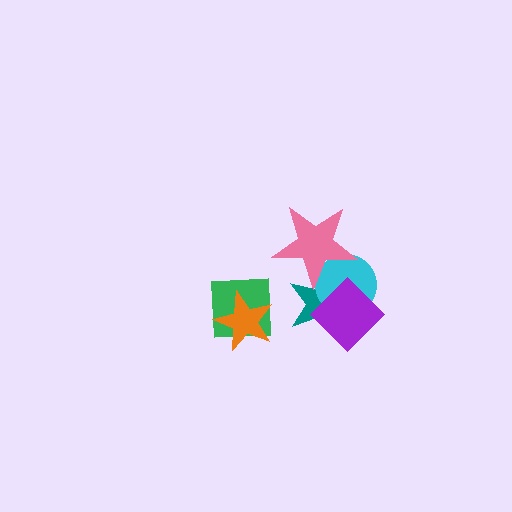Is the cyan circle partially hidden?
Yes, it is partially covered by another shape.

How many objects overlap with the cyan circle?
3 objects overlap with the cyan circle.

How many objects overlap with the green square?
1 object overlaps with the green square.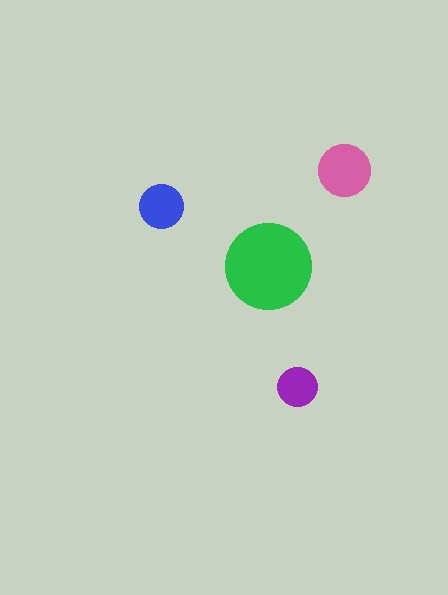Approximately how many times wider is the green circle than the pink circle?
About 1.5 times wider.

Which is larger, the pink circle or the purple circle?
The pink one.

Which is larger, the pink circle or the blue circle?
The pink one.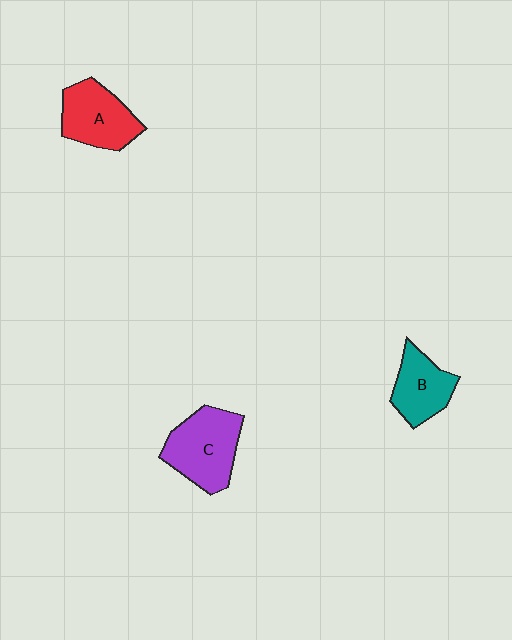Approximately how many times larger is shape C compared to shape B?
Approximately 1.4 times.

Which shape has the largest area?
Shape C (purple).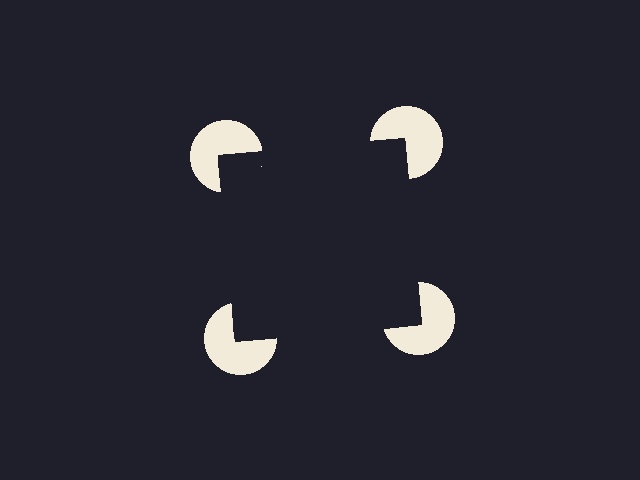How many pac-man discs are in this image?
There are 4 — one at each vertex of the illusory square.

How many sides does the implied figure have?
4 sides.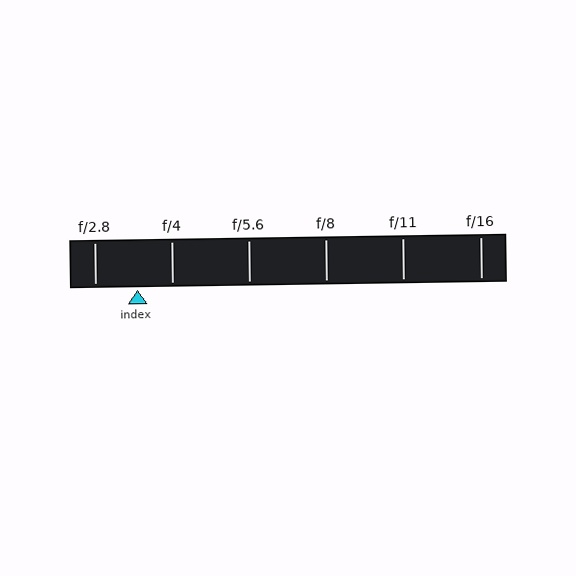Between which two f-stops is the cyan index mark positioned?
The index mark is between f/2.8 and f/4.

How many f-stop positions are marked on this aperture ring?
There are 6 f-stop positions marked.